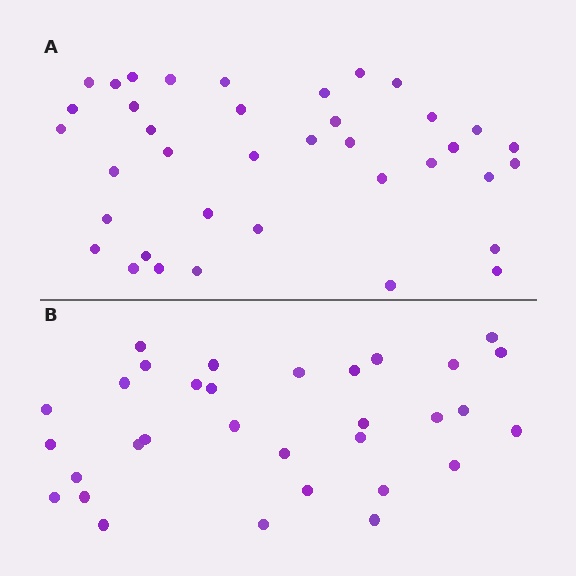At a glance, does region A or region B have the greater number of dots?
Region A (the top region) has more dots.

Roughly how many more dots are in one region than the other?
Region A has about 6 more dots than region B.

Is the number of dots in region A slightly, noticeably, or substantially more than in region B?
Region A has only slightly more — the two regions are fairly close. The ratio is roughly 1.2 to 1.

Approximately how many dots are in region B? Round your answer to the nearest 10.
About 30 dots. (The exact count is 32, which rounds to 30.)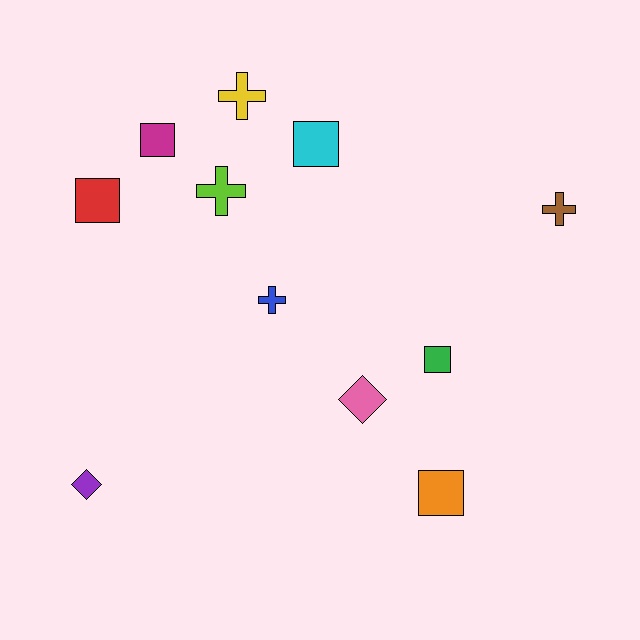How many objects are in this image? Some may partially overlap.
There are 11 objects.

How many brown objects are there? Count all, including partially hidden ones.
There is 1 brown object.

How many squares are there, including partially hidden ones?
There are 5 squares.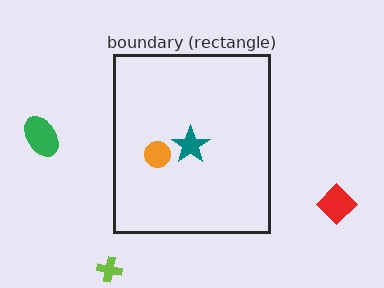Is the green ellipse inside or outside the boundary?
Outside.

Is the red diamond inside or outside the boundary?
Outside.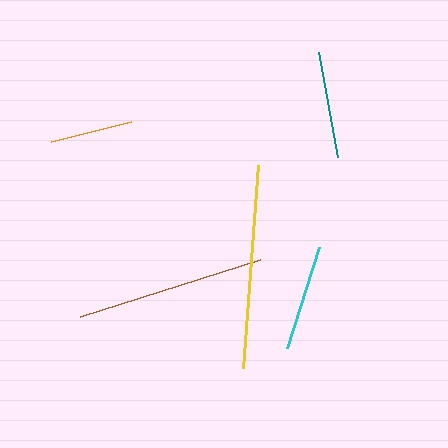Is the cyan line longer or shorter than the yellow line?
The yellow line is longer than the cyan line.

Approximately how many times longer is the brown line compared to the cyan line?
The brown line is approximately 1.8 times the length of the cyan line.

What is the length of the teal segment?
The teal segment is approximately 106 pixels long.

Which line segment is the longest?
The yellow line is the longest at approximately 204 pixels.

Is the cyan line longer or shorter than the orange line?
The cyan line is longer than the orange line.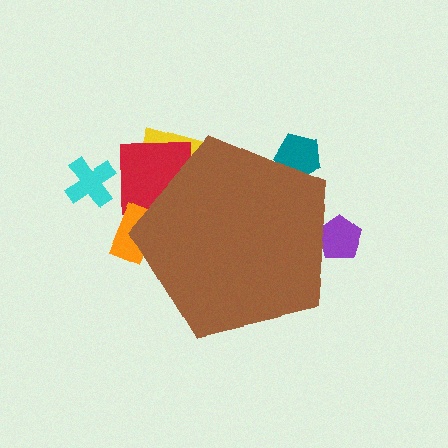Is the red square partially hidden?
Yes, the red square is partially hidden behind the brown pentagon.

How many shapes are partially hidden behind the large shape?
5 shapes are partially hidden.